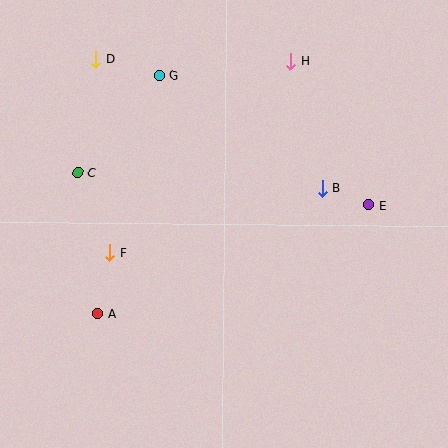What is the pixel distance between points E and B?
The distance between E and B is 49 pixels.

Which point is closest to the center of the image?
Point B at (322, 188) is closest to the center.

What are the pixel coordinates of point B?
Point B is at (322, 188).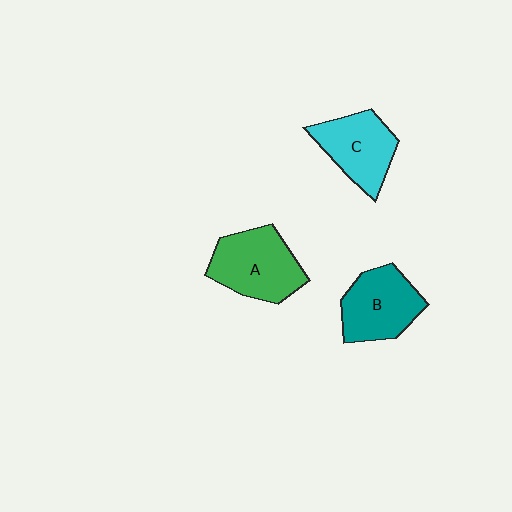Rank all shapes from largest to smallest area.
From largest to smallest: A (green), B (teal), C (cyan).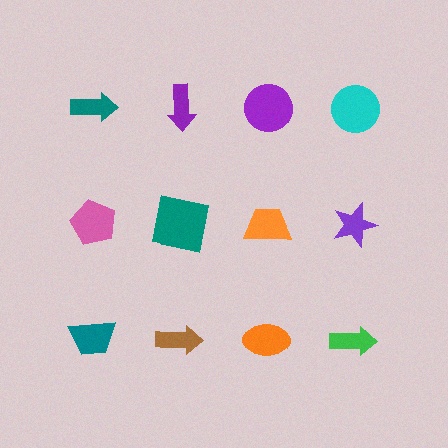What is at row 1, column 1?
A teal arrow.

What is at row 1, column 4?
A cyan circle.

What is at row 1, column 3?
A purple circle.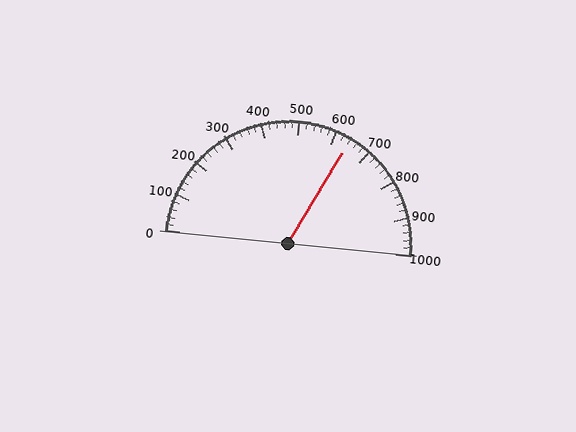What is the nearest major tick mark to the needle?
The nearest major tick mark is 600.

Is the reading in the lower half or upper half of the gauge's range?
The reading is in the upper half of the range (0 to 1000).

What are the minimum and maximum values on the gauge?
The gauge ranges from 0 to 1000.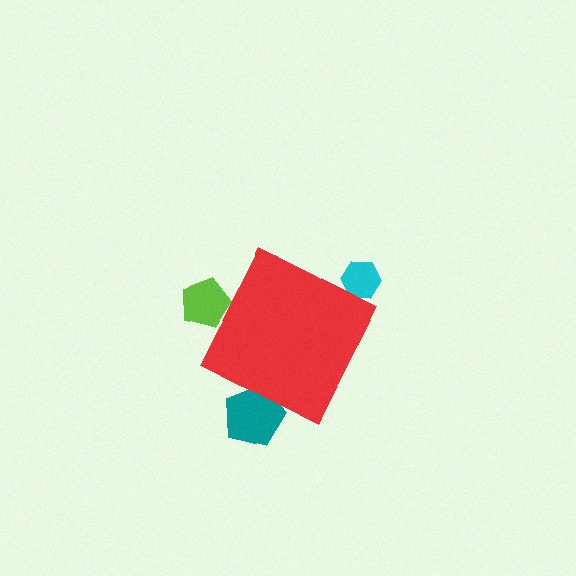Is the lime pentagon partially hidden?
Yes, the lime pentagon is partially hidden behind the red diamond.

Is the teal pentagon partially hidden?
Yes, the teal pentagon is partially hidden behind the red diamond.